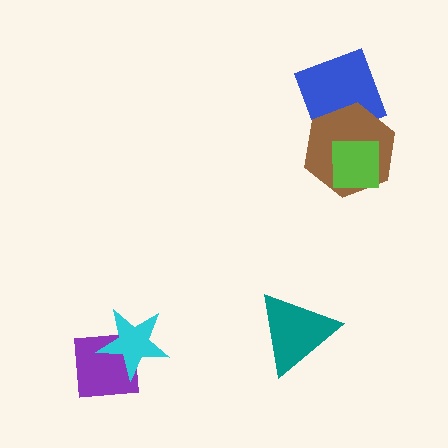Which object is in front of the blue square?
The brown hexagon is in front of the blue square.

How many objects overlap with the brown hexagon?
2 objects overlap with the brown hexagon.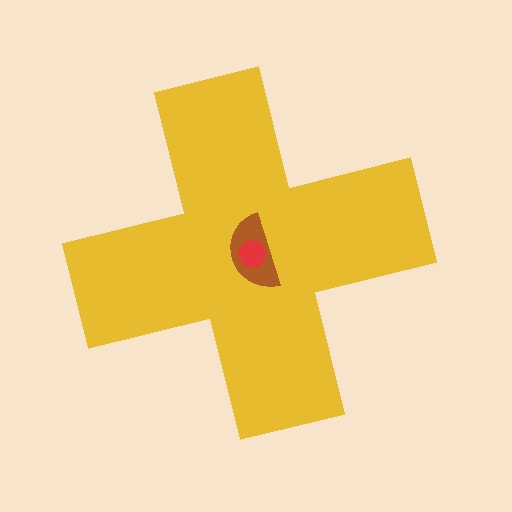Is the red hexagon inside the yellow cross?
Yes.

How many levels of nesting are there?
3.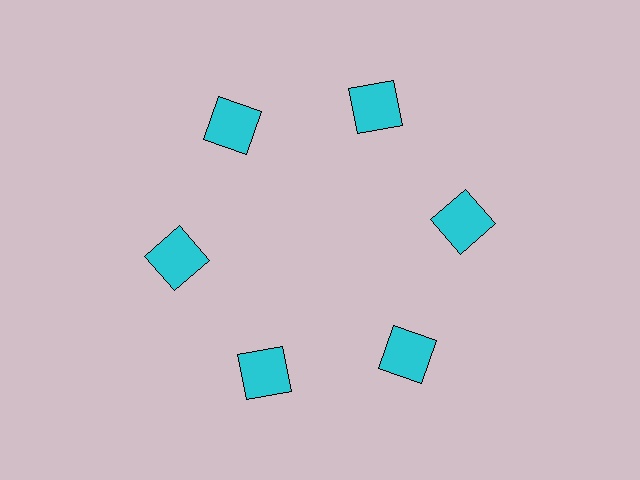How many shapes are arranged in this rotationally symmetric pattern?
There are 6 shapes, arranged in 6 groups of 1.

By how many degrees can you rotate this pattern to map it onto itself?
The pattern maps onto itself every 60 degrees of rotation.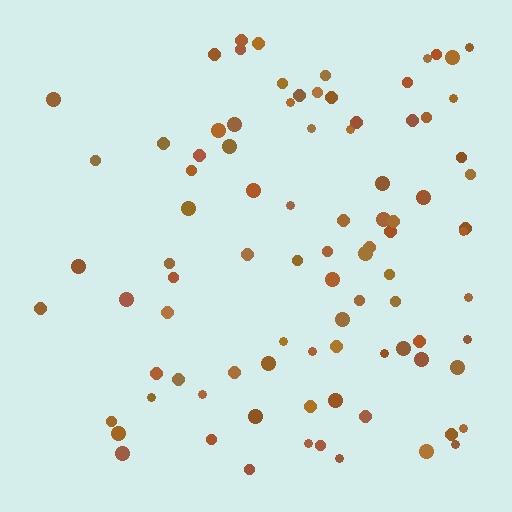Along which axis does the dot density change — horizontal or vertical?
Horizontal.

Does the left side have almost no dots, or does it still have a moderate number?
Still a moderate number, just noticeably fewer than the right.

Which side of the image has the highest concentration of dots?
The right.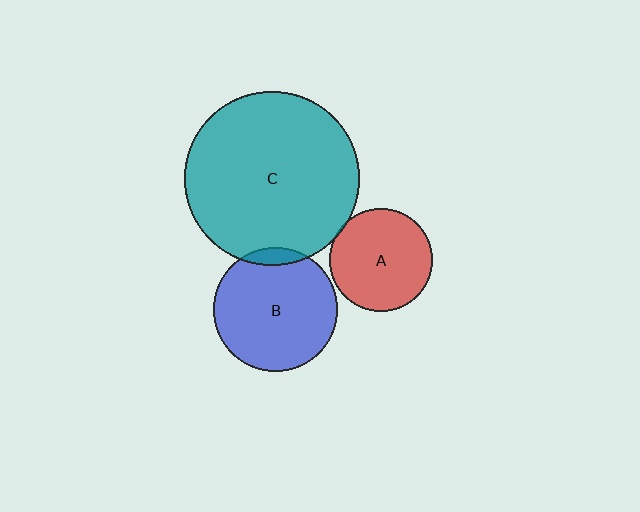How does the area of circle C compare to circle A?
Approximately 2.9 times.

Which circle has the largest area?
Circle C (teal).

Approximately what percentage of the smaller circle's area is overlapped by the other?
Approximately 5%.